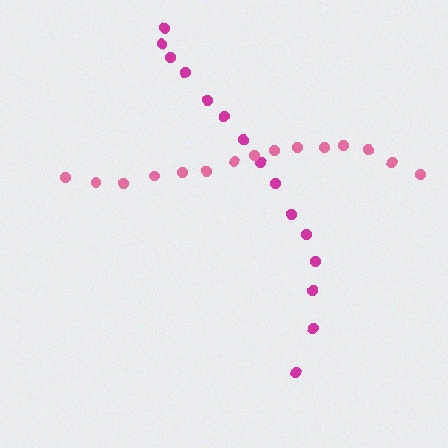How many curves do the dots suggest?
There are 2 distinct paths.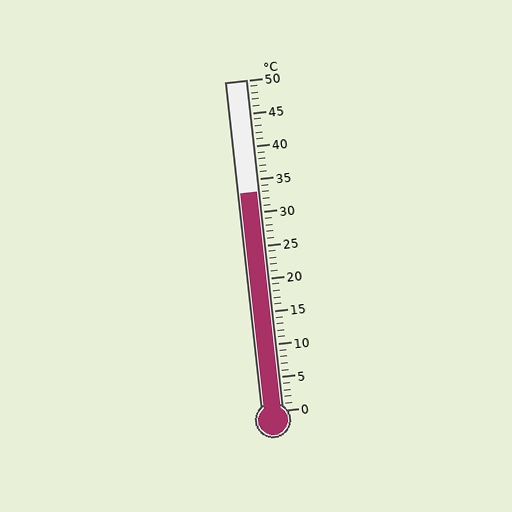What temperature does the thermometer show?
The thermometer shows approximately 33°C.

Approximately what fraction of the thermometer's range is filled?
The thermometer is filled to approximately 65% of its range.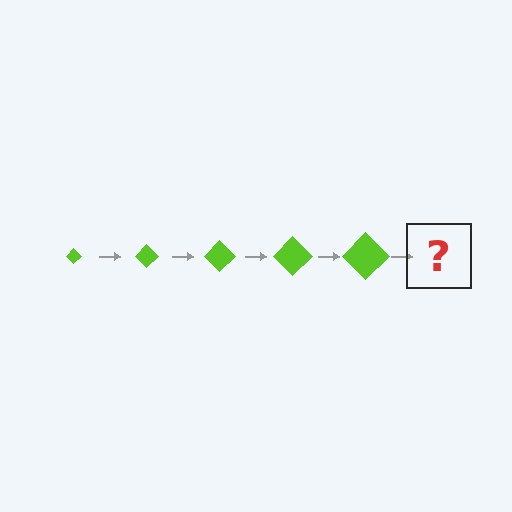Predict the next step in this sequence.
The next step is a lime diamond, larger than the previous one.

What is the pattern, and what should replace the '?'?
The pattern is that the diamond gets progressively larger each step. The '?' should be a lime diamond, larger than the previous one.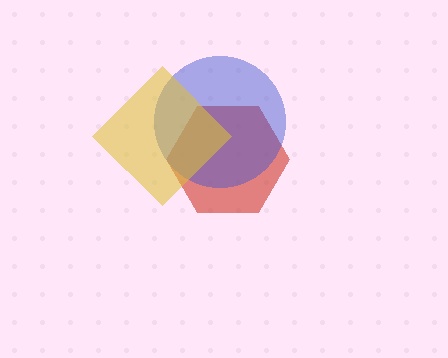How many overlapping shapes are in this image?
There are 3 overlapping shapes in the image.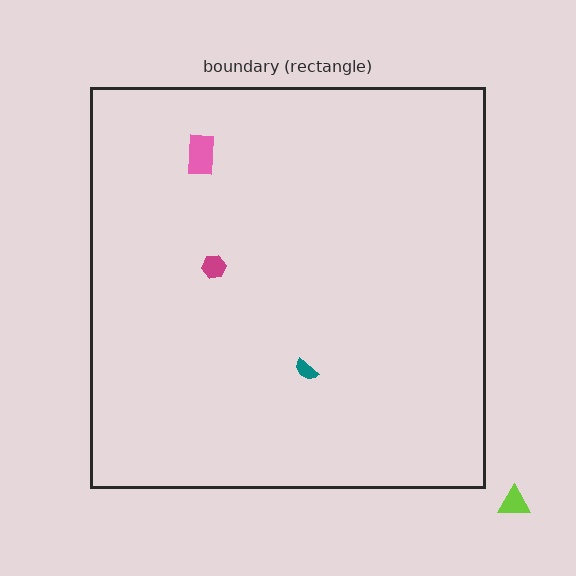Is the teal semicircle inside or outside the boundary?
Inside.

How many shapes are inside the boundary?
3 inside, 1 outside.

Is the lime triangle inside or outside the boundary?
Outside.